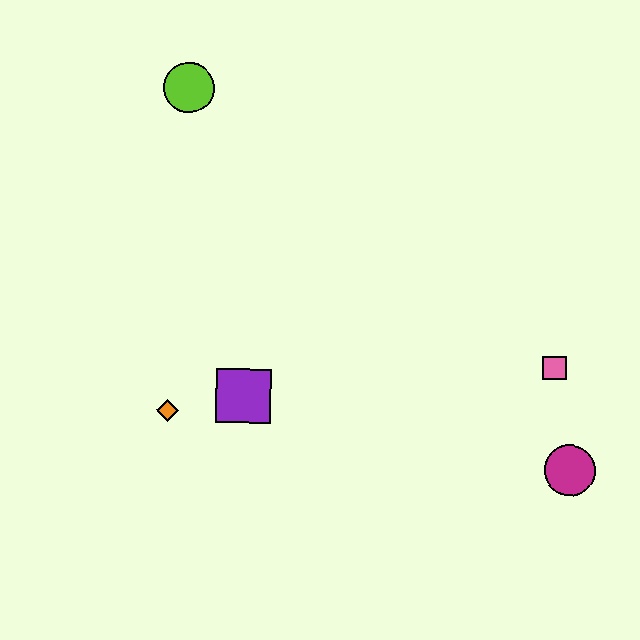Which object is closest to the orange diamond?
The purple square is closest to the orange diamond.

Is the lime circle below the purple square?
No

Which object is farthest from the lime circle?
The magenta circle is farthest from the lime circle.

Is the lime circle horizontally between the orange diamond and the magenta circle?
Yes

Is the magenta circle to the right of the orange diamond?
Yes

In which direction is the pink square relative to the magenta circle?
The pink square is above the magenta circle.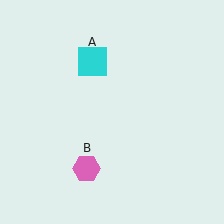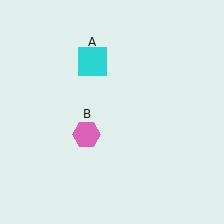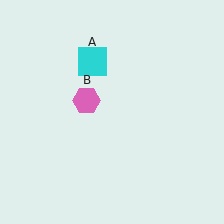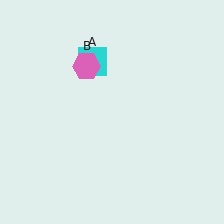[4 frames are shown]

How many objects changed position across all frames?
1 object changed position: pink hexagon (object B).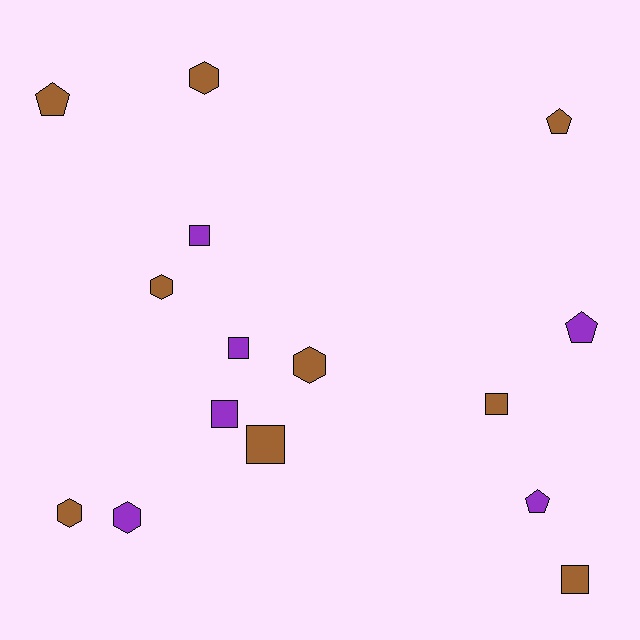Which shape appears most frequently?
Square, with 6 objects.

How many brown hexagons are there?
There are 4 brown hexagons.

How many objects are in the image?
There are 15 objects.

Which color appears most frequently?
Brown, with 9 objects.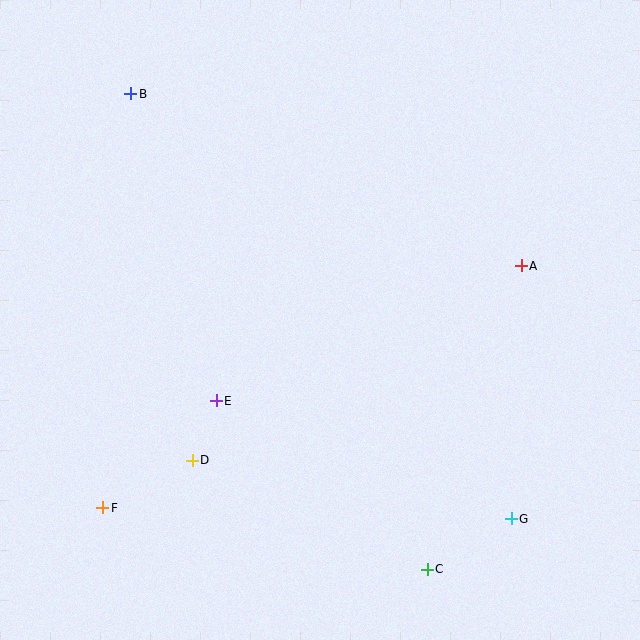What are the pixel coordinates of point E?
Point E is at (216, 401).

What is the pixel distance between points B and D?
The distance between B and D is 371 pixels.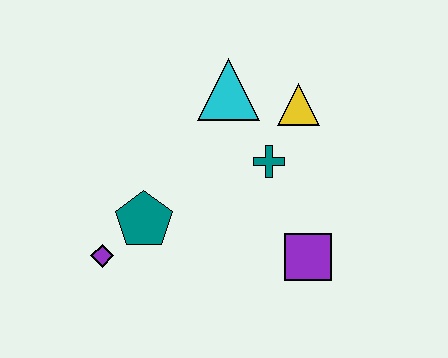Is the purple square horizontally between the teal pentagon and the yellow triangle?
No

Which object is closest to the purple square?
The teal cross is closest to the purple square.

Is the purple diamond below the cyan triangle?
Yes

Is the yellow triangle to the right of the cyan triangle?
Yes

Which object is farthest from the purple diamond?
The yellow triangle is farthest from the purple diamond.